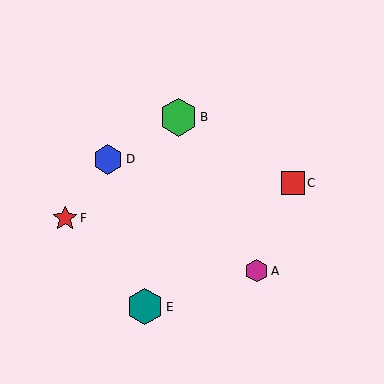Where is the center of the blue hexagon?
The center of the blue hexagon is at (108, 159).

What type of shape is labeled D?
Shape D is a blue hexagon.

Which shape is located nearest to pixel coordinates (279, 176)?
The red square (labeled C) at (293, 183) is nearest to that location.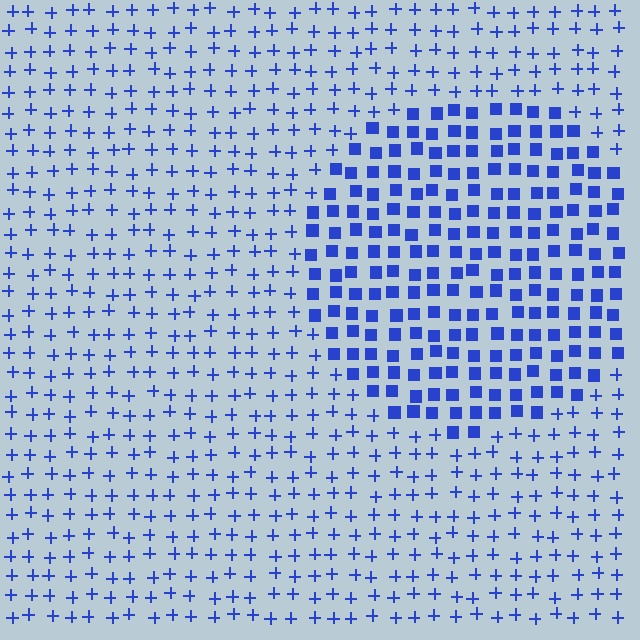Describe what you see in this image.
The image is filled with small blue elements arranged in a uniform grid. A circle-shaped region contains squares, while the surrounding area contains plus signs. The boundary is defined purely by the change in element shape.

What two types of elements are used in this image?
The image uses squares inside the circle region and plus signs outside it.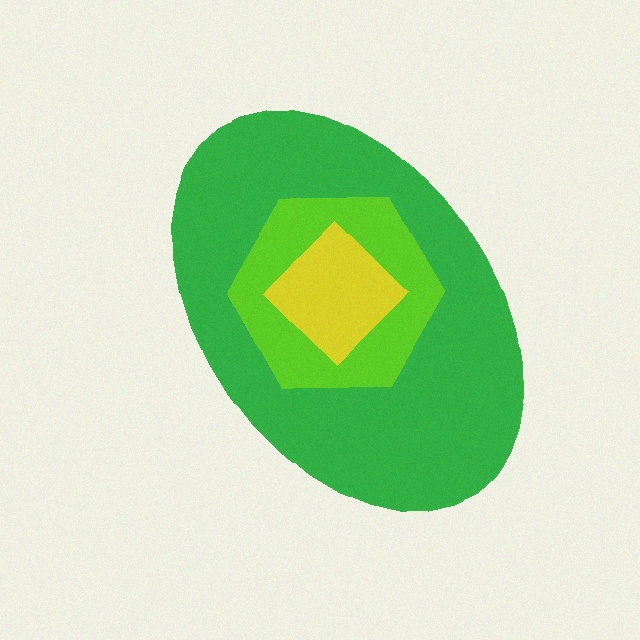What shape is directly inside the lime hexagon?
The yellow diamond.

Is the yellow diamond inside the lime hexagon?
Yes.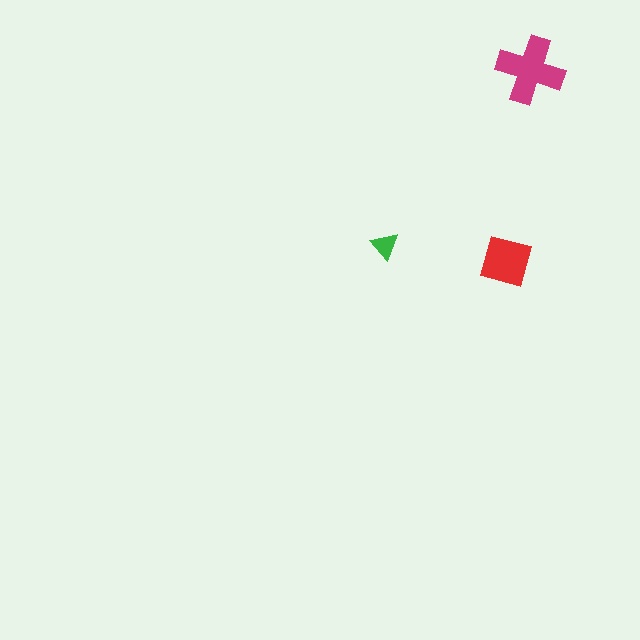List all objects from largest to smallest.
The magenta cross, the red diamond, the green triangle.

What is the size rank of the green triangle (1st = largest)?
3rd.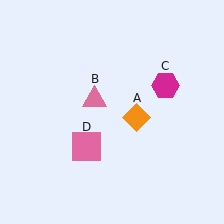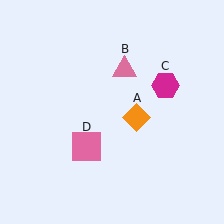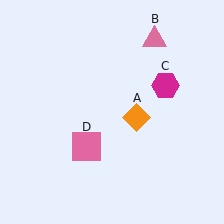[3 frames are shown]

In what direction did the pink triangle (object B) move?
The pink triangle (object B) moved up and to the right.